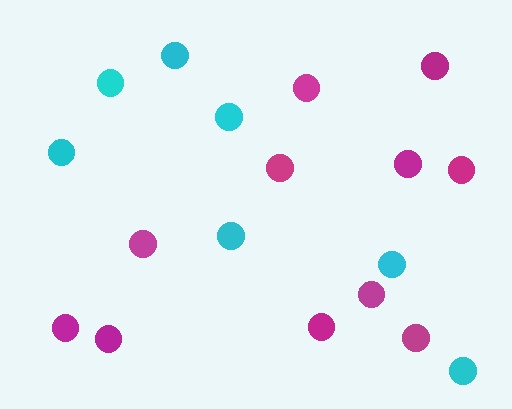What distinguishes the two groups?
There are 2 groups: one group of cyan circles (7) and one group of magenta circles (11).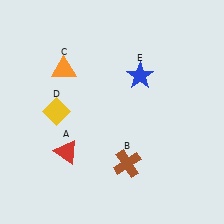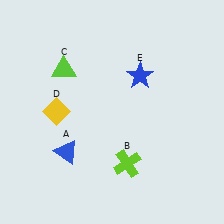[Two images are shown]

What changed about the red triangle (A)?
In Image 1, A is red. In Image 2, it changed to blue.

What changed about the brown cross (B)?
In Image 1, B is brown. In Image 2, it changed to lime.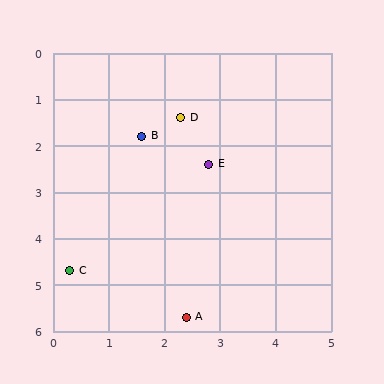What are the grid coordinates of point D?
Point D is at approximately (2.3, 1.4).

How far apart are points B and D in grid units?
Points B and D are about 0.8 grid units apart.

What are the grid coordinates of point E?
Point E is at approximately (2.8, 2.4).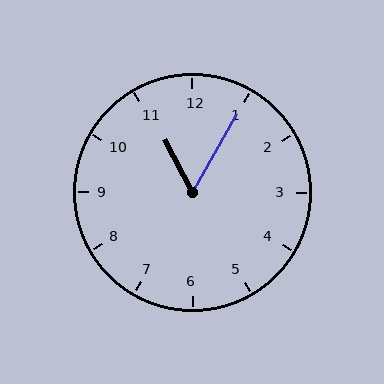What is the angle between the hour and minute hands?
Approximately 58 degrees.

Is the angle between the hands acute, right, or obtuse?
It is acute.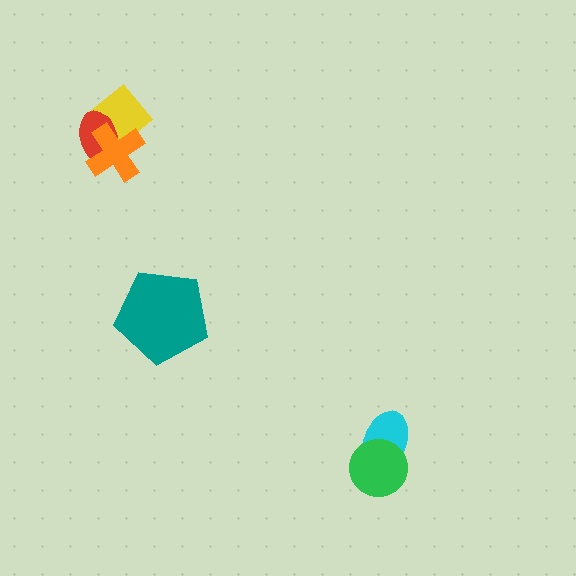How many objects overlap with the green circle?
1 object overlaps with the green circle.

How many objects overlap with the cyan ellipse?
1 object overlaps with the cyan ellipse.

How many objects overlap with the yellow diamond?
2 objects overlap with the yellow diamond.